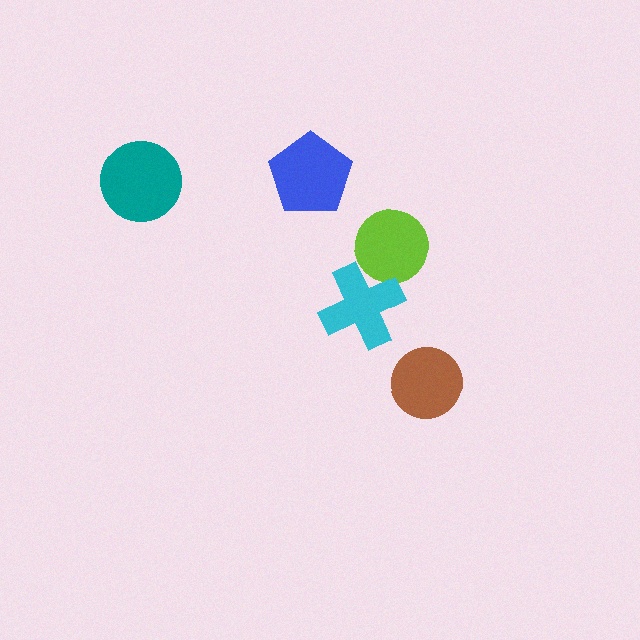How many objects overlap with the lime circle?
1 object overlaps with the lime circle.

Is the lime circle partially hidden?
Yes, it is partially covered by another shape.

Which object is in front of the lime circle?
The cyan cross is in front of the lime circle.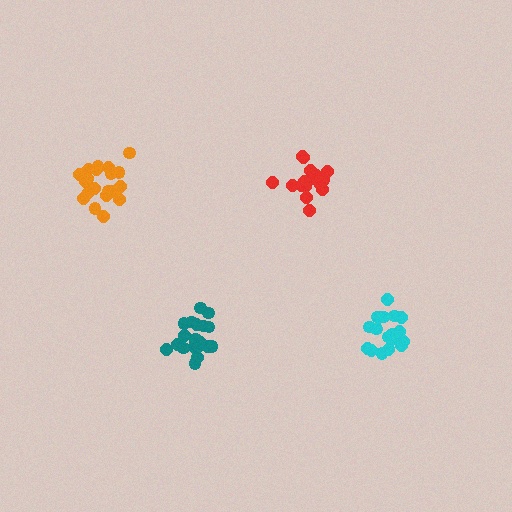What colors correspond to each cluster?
The clusters are colored: red, cyan, teal, orange.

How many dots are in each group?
Group 1: 18 dots, Group 2: 21 dots, Group 3: 21 dots, Group 4: 20 dots (80 total).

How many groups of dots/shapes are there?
There are 4 groups.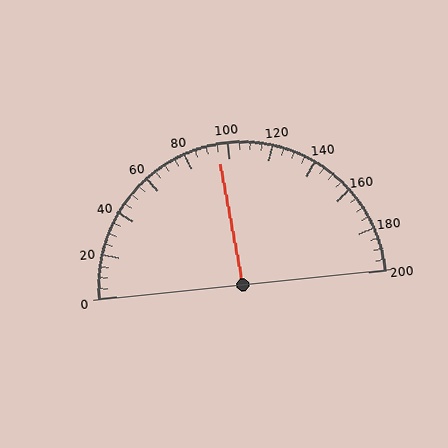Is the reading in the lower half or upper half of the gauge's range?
The reading is in the lower half of the range (0 to 200).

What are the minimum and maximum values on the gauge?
The gauge ranges from 0 to 200.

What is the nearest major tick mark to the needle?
The nearest major tick mark is 100.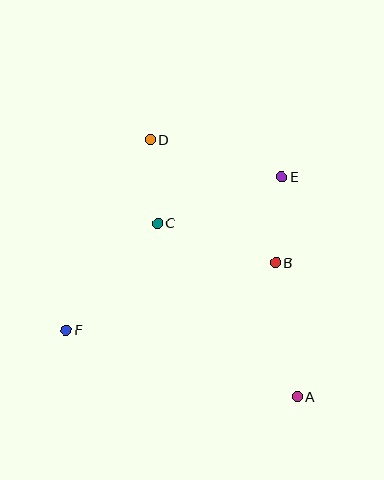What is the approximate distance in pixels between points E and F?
The distance between E and F is approximately 264 pixels.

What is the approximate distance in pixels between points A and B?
The distance between A and B is approximately 136 pixels.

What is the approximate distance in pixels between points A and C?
The distance between A and C is approximately 223 pixels.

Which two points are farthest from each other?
Points A and D are farthest from each other.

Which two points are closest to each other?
Points C and D are closest to each other.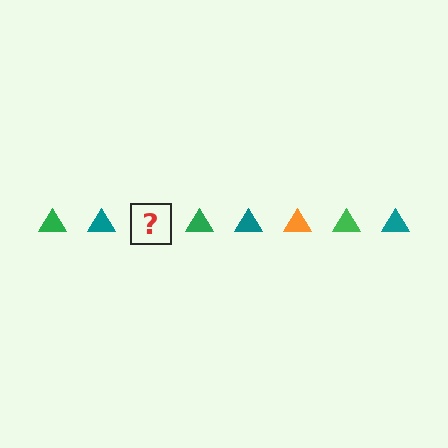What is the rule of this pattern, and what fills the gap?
The rule is that the pattern cycles through green, teal, orange triangles. The gap should be filled with an orange triangle.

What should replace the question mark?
The question mark should be replaced with an orange triangle.